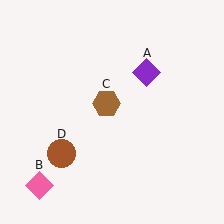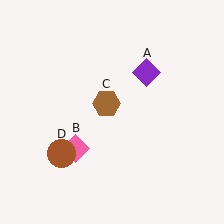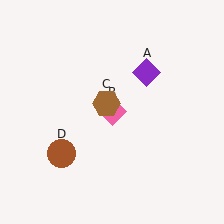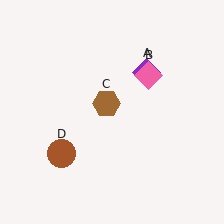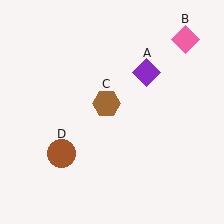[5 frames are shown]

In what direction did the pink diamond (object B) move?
The pink diamond (object B) moved up and to the right.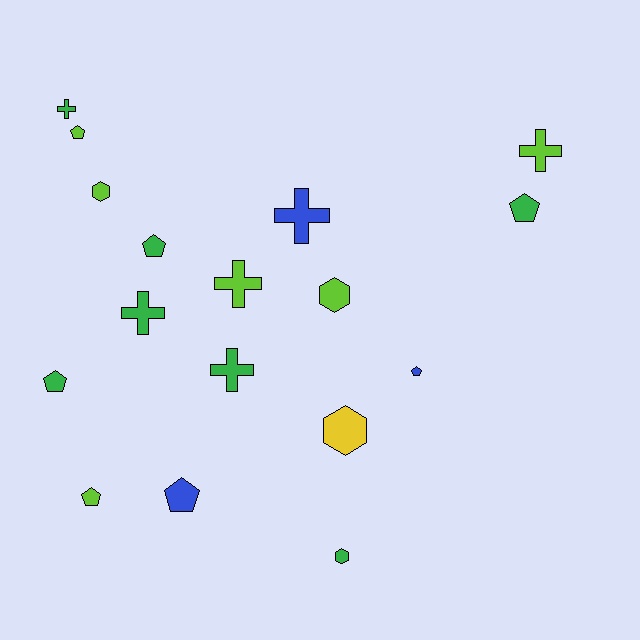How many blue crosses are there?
There is 1 blue cross.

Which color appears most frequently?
Green, with 7 objects.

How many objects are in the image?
There are 17 objects.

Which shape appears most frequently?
Pentagon, with 7 objects.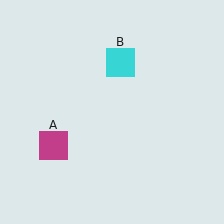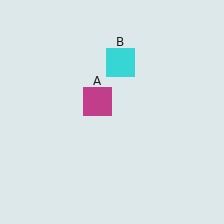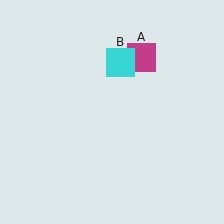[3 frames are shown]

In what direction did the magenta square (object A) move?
The magenta square (object A) moved up and to the right.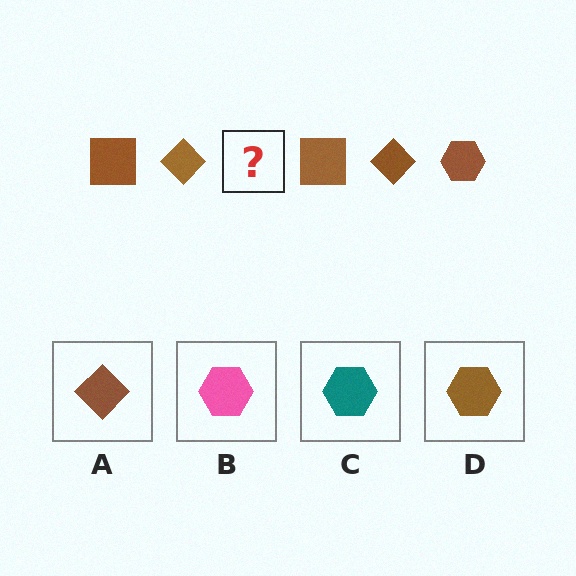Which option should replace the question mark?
Option D.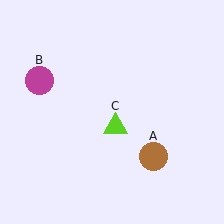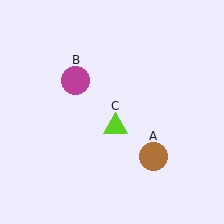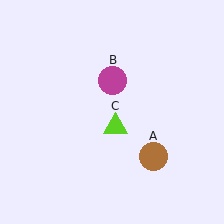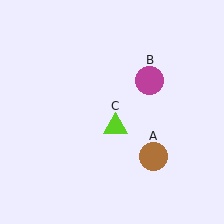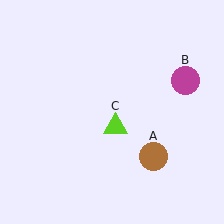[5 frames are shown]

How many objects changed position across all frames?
1 object changed position: magenta circle (object B).